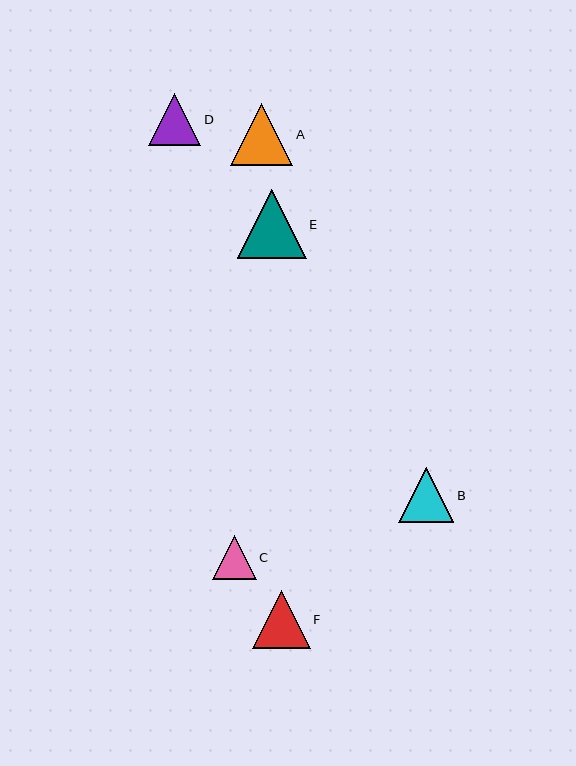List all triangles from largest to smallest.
From largest to smallest: E, A, F, B, D, C.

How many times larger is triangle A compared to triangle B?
Triangle A is approximately 1.1 times the size of triangle B.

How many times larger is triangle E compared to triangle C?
Triangle E is approximately 1.6 times the size of triangle C.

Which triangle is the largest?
Triangle E is the largest with a size of approximately 69 pixels.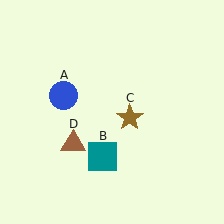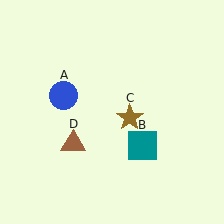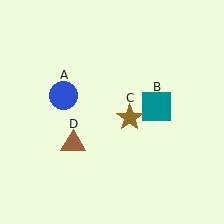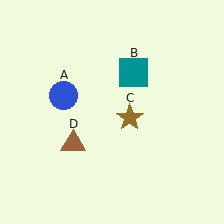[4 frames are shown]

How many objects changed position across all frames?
1 object changed position: teal square (object B).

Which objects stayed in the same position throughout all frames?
Blue circle (object A) and brown star (object C) and brown triangle (object D) remained stationary.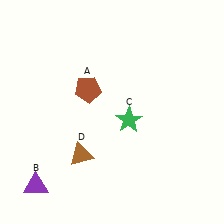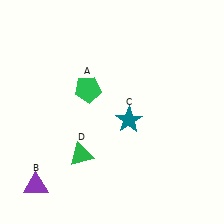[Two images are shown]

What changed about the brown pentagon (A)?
In Image 1, A is brown. In Image 2, it changed to green.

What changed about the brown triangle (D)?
In Image 1, D is brown. In Image 2, it changed to green.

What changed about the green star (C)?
In Image 1, C is green. In Image 2, it changed to teal.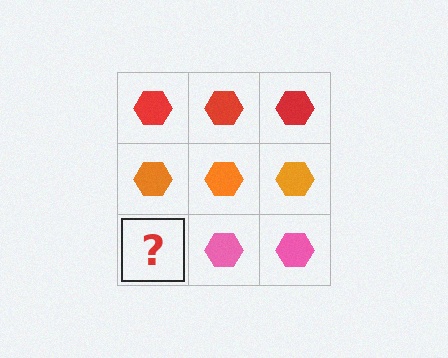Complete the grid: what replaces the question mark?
The question mark should be replaced with a pink hexagon.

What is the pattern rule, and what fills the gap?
The rule is that each row has a consistent color. The gap should be filled with a pink hexagon.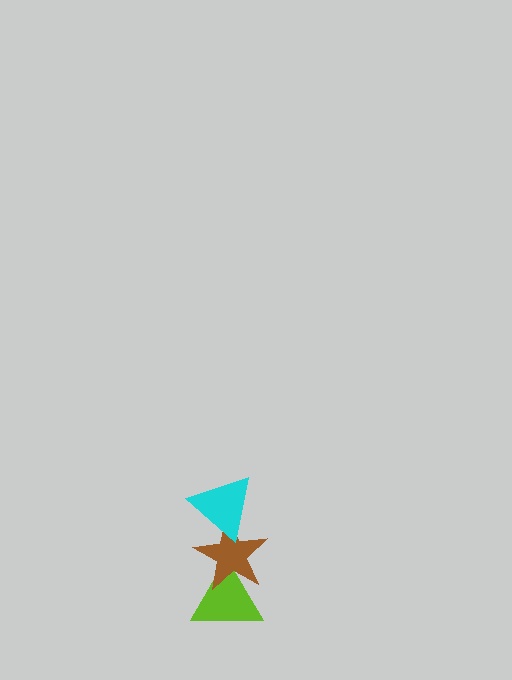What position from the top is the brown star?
The brown star is 2nd from the top.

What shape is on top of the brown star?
The cyan triangle is on top of the brown star.